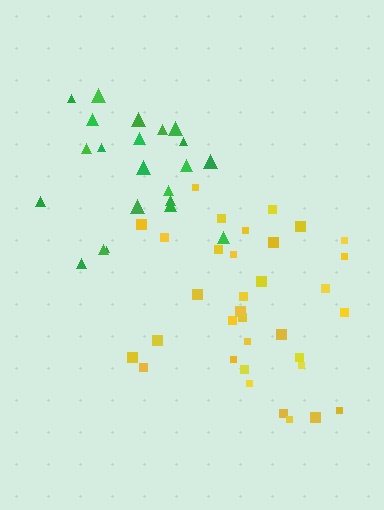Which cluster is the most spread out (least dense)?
Green.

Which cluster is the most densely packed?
Yellow.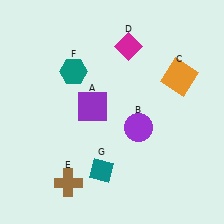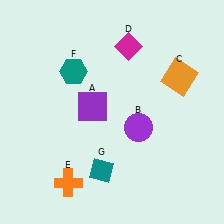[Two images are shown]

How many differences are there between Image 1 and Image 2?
There is 1 difference between the two images.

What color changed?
The cross (E) changed from brown in Image 1 to orange in Image 2.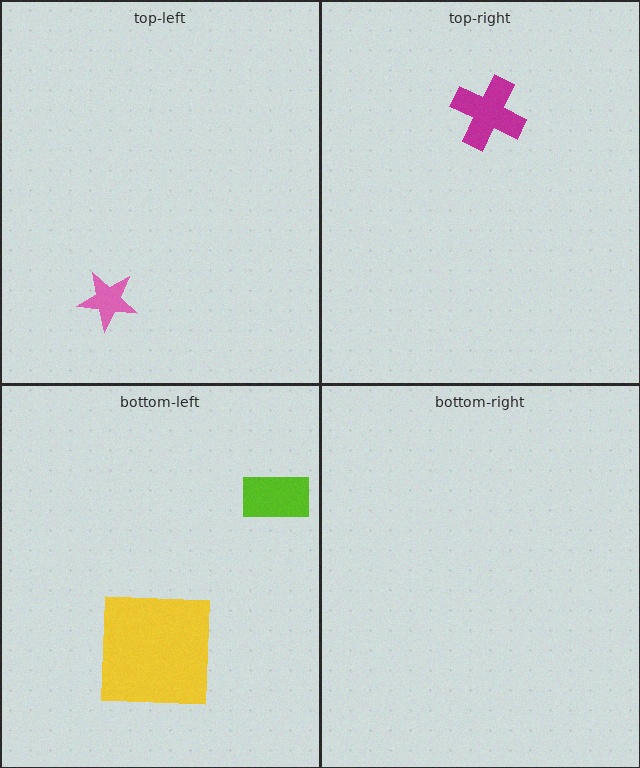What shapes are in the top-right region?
The magenta cross.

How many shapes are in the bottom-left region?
2.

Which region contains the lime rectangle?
The bottom-left region.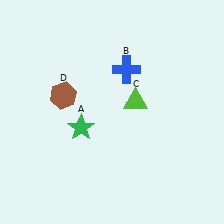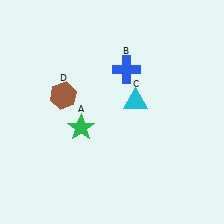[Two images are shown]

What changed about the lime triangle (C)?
In Image 1, C is lime. In Image 2, it changed to cyan.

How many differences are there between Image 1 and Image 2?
There is 1 difference between the two images.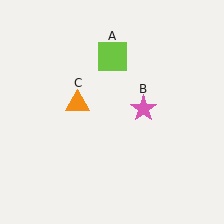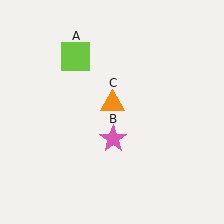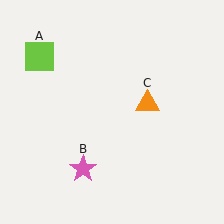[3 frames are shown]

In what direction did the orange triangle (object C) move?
The orange triangle (object C) moved right.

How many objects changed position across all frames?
3 objects changed position: lime square (object A), pink star (object B), orange triangle (object C).